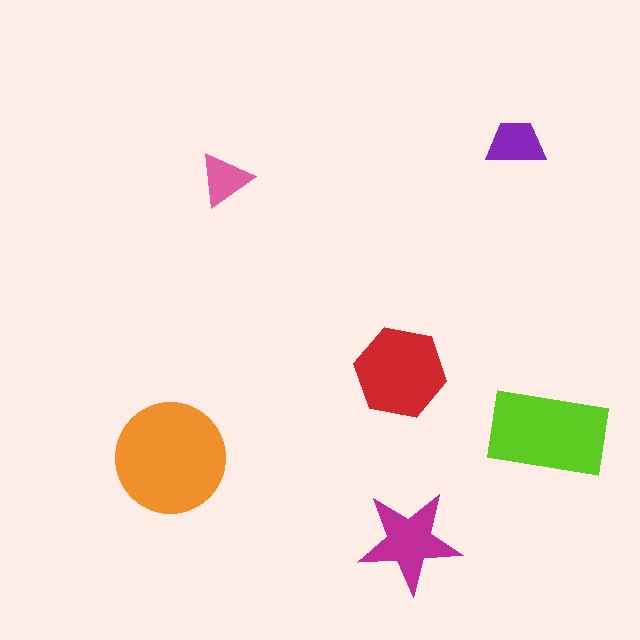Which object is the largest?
The orange circle.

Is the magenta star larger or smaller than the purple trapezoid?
Larger.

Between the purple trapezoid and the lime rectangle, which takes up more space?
The lime rectangle.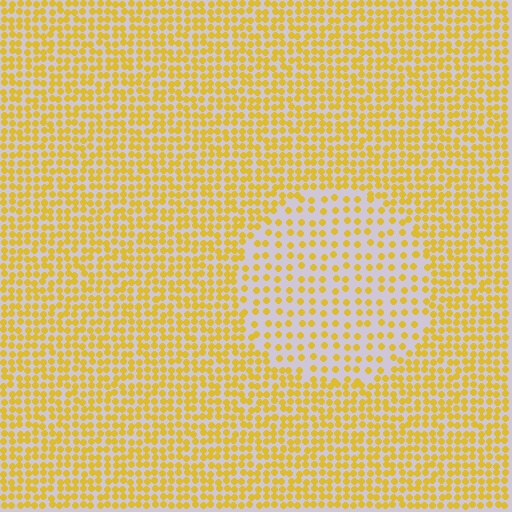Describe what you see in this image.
The image contains small yellow elements arranged at two different densities. A circle-shaped region is visible where the elements are less densely packed than the surrounding area.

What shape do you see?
I see a circle.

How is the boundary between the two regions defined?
The boundary is defined by a change in element density (approximately 2.0x ratio). All elements are the same color, size, and shape.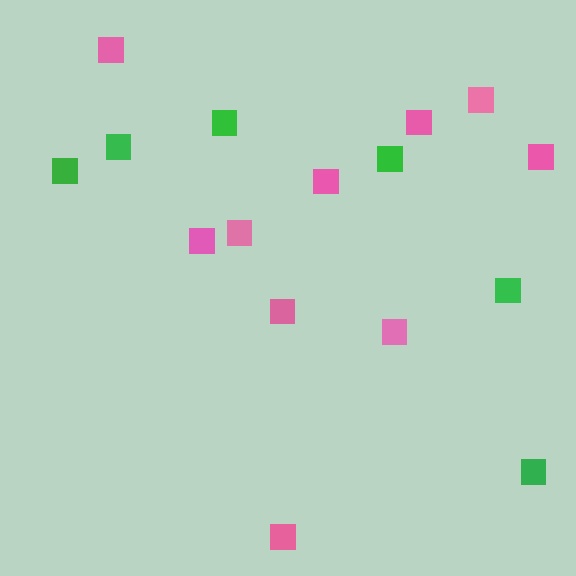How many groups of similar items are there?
There are 2 groups: one group of green squares (6) and one group of pink squares (10).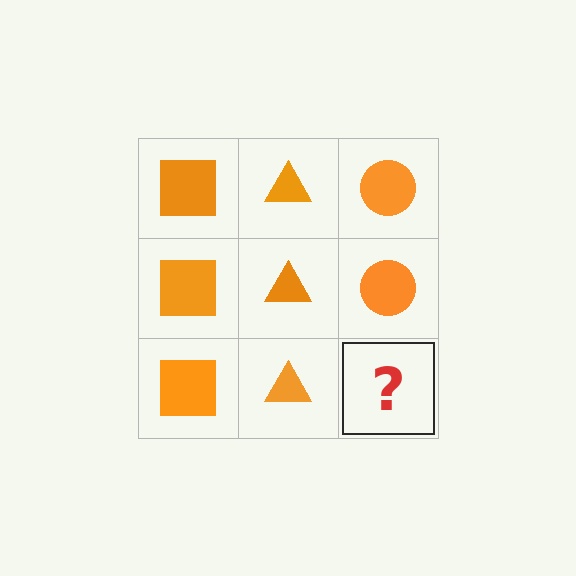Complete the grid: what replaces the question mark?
The question mark should be replaced with an orange circle.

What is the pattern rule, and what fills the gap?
The rule is that each column has a consistent shape. The gap should be filled with an orange circle.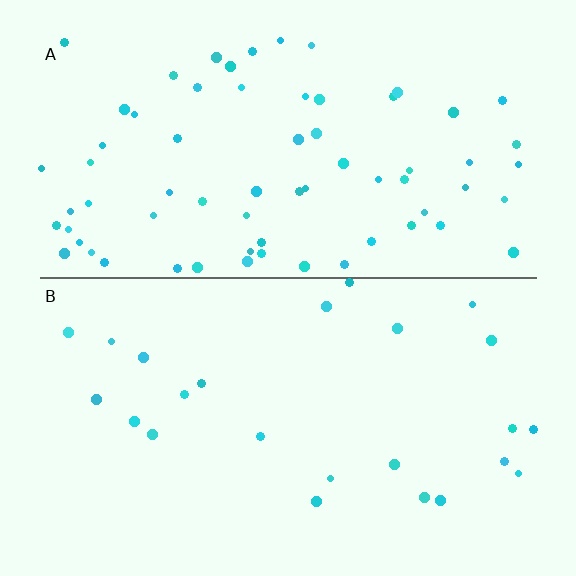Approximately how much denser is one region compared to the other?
Approximately 2.9× — region A over region B.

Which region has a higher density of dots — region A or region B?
A (the top).